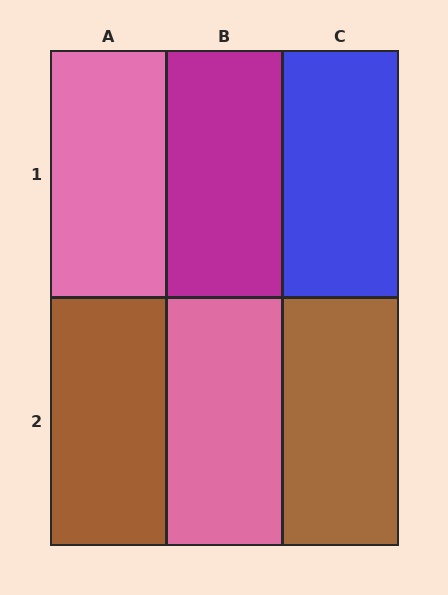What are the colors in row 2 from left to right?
Brown, pink, brown.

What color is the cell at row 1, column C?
Blue.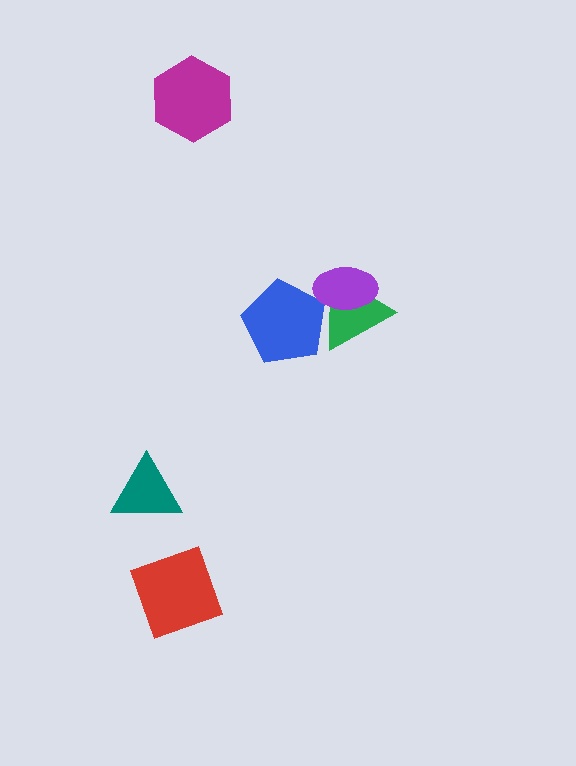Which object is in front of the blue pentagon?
The purple ellipse is in front of the blue pentagon.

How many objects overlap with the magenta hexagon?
0 objects overlap with the magenta hexagon.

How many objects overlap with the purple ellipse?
2 objects overlap with the purple ellipse.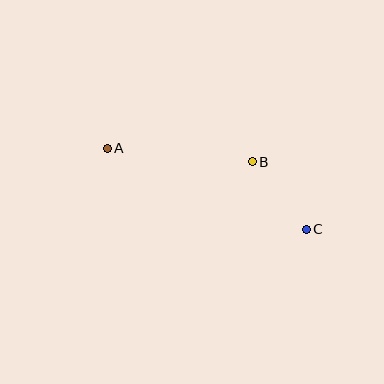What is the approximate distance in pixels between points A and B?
The distance between A and B is approximately 146 pixels.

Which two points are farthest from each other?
Points A and C are farthest from each other.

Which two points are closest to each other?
Points B and C are closest to each other.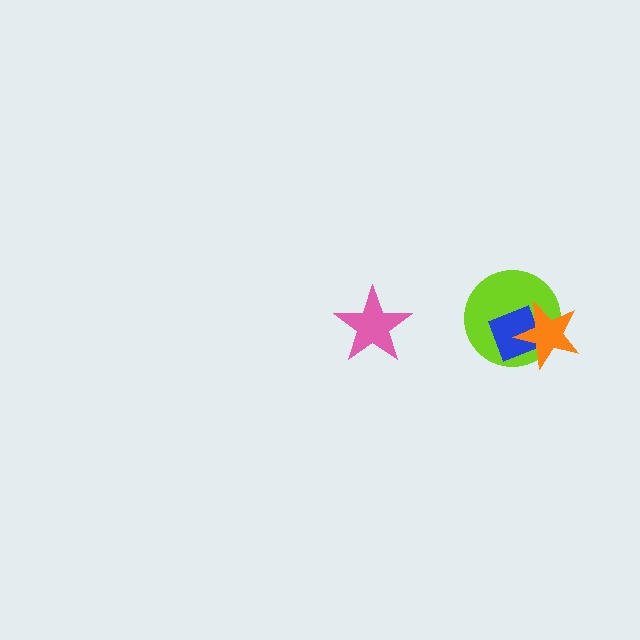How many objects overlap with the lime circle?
2 objects overlap with the lime circle.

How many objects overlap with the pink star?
0 objects overlap with the pink star.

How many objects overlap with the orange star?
2 objects overlap with the orange star.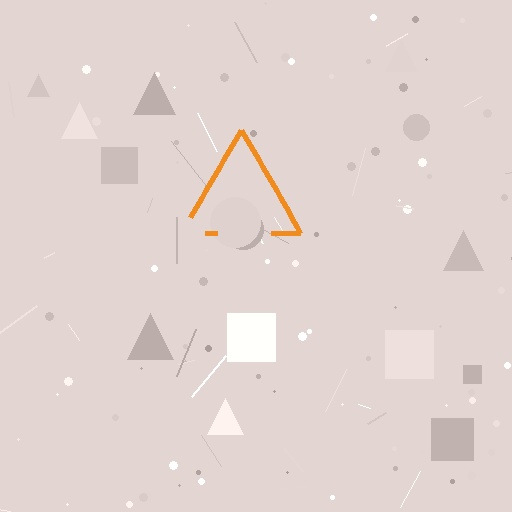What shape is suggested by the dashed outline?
The dashed outline suggests a triangle.